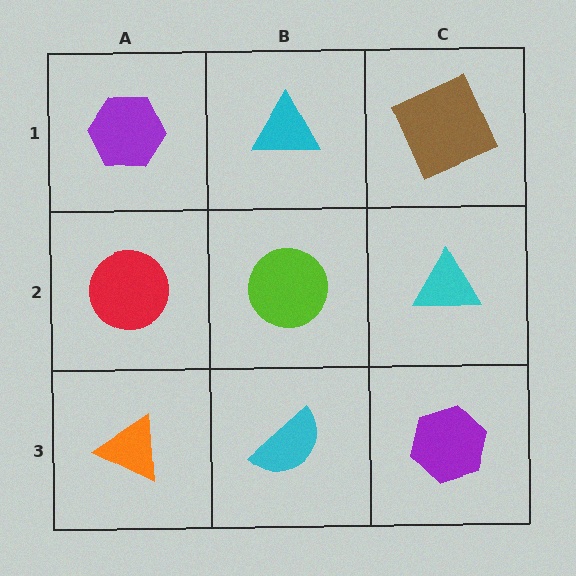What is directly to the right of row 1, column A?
A cyan triangle.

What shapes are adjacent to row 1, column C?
A cyan triangle (row 2, column C), a cyan triangle (row 1, column B).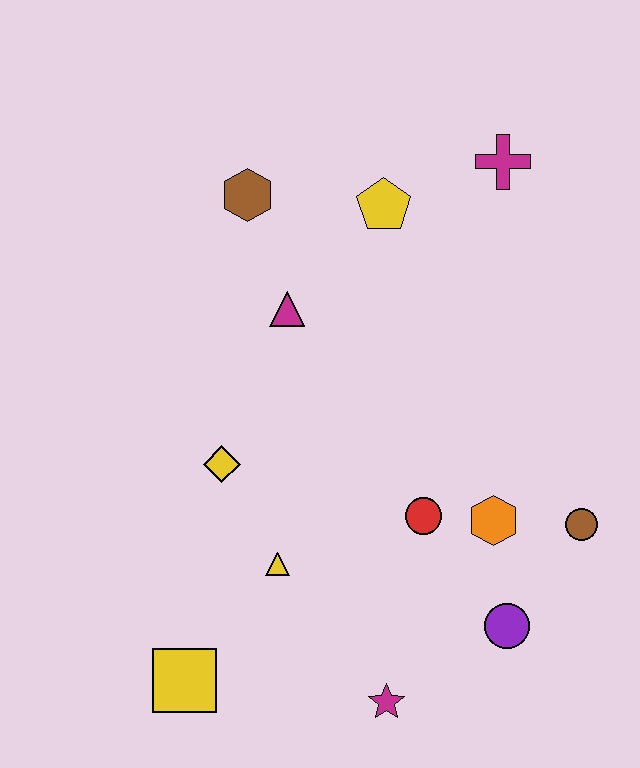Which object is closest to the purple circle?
The orange hexagon is closest to the purple circle.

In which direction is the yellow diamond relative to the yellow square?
The yellow diamond is above the yellow square.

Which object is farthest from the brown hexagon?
The magenta star is farthest from the brown hexagon.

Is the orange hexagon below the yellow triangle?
No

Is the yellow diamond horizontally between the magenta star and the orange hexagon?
No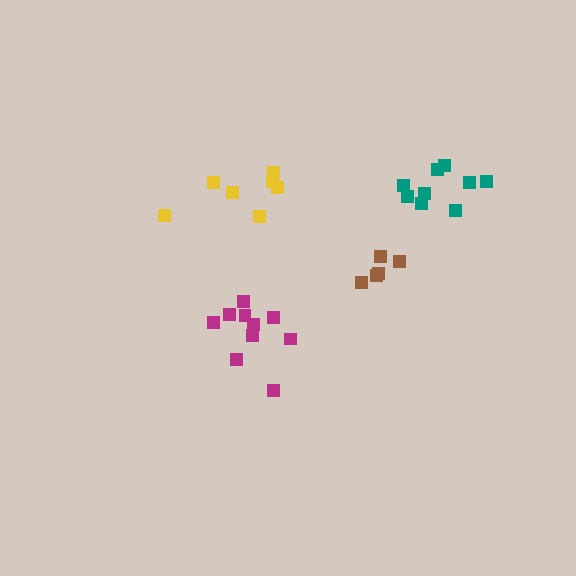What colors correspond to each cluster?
The clusters are colored: teal, brown, yellow, magenta.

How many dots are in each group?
Group 1: 9 dots, Group 2: 5 dots, Group 3: 7 dots, Group 4: 10 dots (31 total).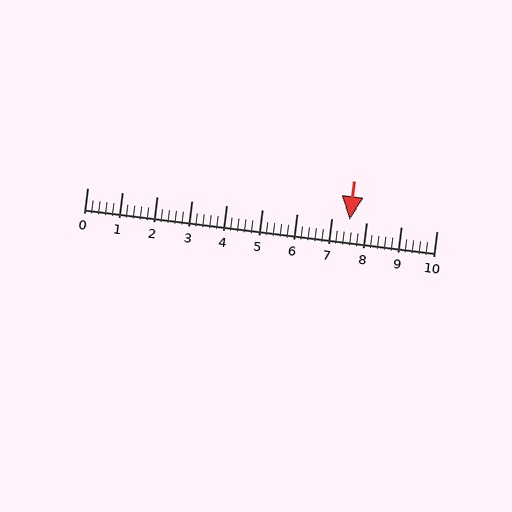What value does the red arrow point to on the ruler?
The red arrow points to approximately 7.5.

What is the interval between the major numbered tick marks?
The major tick marks are spaced 1 units apart.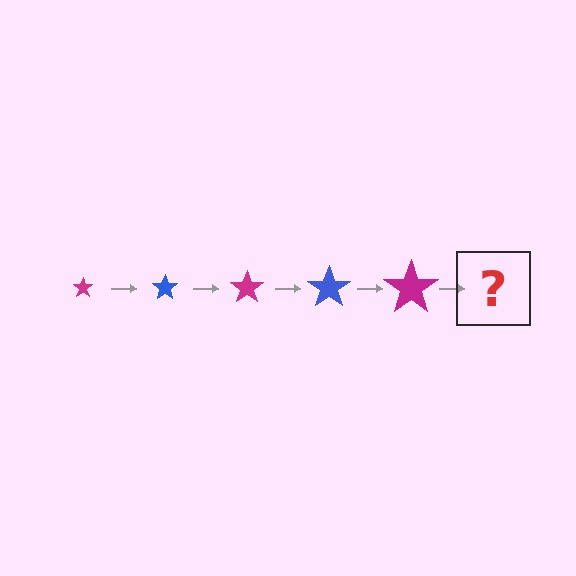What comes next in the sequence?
The next element should be a blue star, larger than the previous one.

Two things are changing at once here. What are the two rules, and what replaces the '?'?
The two rules are that the star grows larger each step and the color cycles through magenta and blue. The '?' should be a blue star, larger than the previous one.